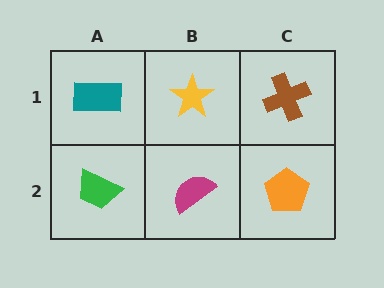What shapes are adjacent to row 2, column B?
A yellow star (row 1, column B), a green trapezoid (row 2, column A), an orange pentagon (row 2, column C).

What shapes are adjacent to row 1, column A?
A green trapezoid (row 2, column A), a yellow star (row 1, column B).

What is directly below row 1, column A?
A green trapezoid.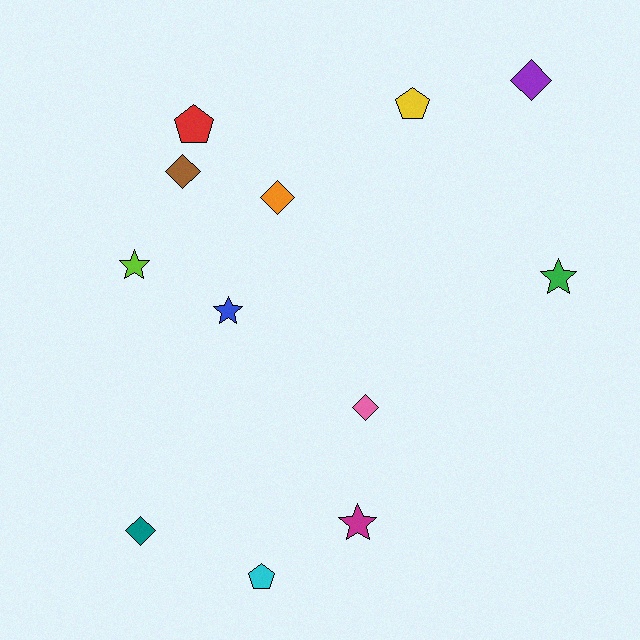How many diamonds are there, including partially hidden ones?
There are 5 diamonds.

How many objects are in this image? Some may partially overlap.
There are 12 objects.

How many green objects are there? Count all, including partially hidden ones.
There is 1 green object.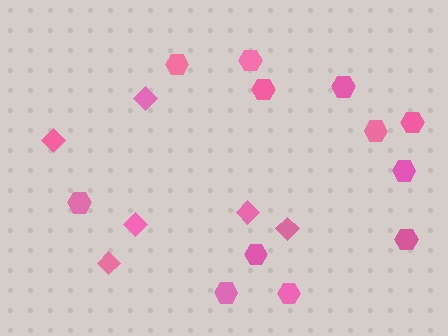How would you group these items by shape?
There are 2 groups: one group of hexagons (12) and one group of diamonds (6).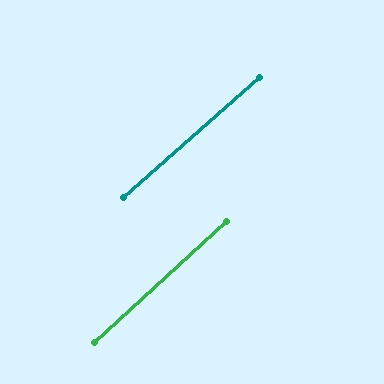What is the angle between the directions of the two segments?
Approximately 1 degree.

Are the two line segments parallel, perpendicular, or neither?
Parallel — their directions differ by only 0.9°.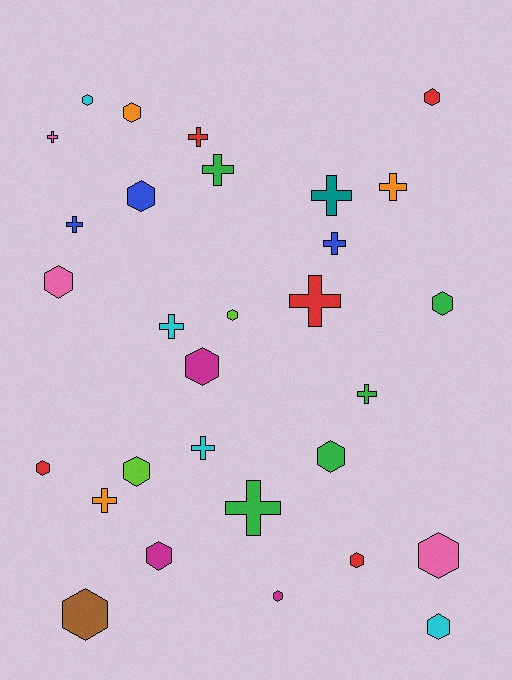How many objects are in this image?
There are 30 objects.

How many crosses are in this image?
There are 13 crosses.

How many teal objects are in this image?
There is 1 teal object.